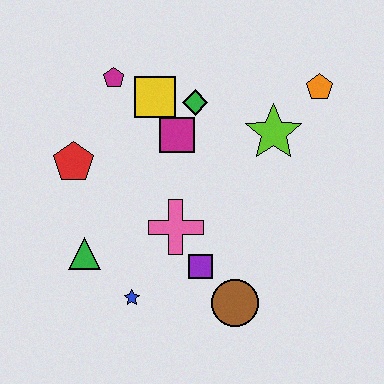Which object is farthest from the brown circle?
The magenta pentagon is farthest from the brown circle.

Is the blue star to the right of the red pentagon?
Yes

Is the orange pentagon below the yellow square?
No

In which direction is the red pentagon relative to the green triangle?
The red pentagon is above the green triangle.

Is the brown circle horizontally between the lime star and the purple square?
Yes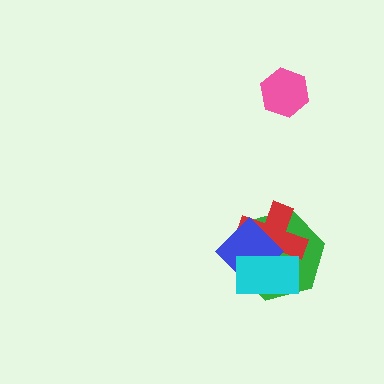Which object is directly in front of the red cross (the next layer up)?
The blue diamond is directly in front of the red cross.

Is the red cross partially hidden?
Yes, it is partially covered by another shape.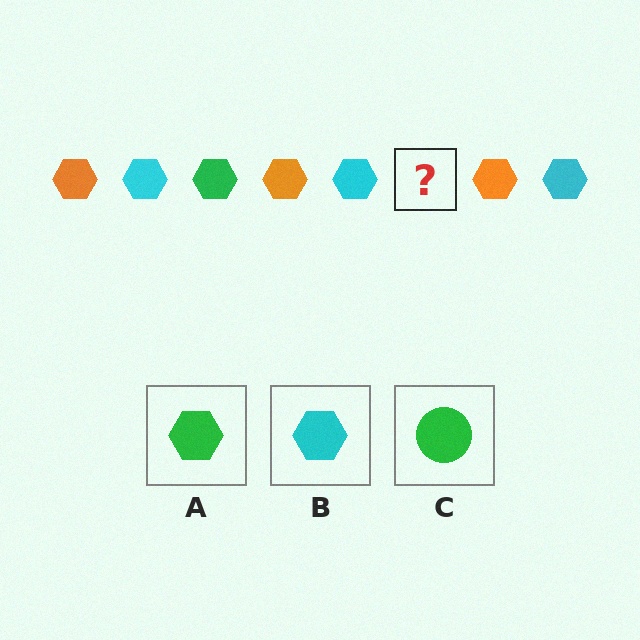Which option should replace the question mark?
Option A.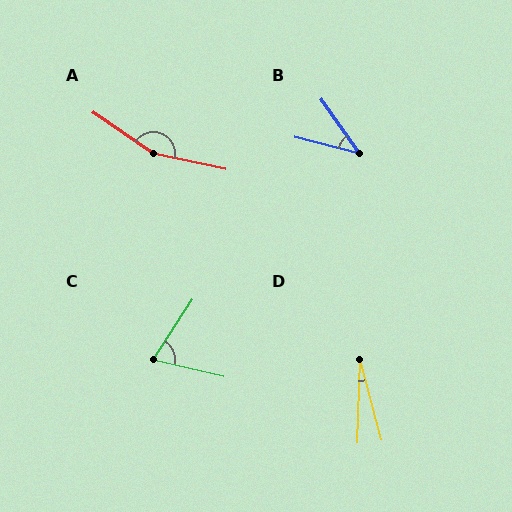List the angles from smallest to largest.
D (17°), B (41°), C (70°), A (157°).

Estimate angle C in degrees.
Approximately 70 degrees.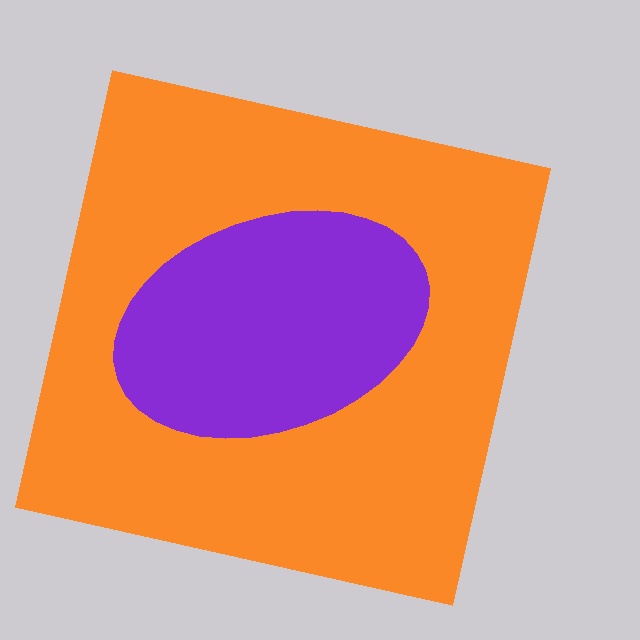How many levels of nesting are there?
2.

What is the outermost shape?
The orange square.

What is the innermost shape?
The purple ellipse.